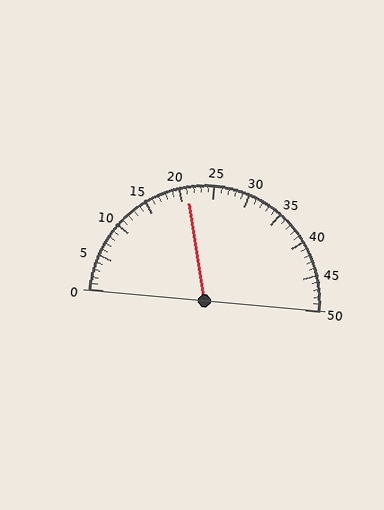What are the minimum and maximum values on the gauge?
The gauge ranges from 0 to 50.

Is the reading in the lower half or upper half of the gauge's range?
The reading is in the lower half of the range (0 to 50).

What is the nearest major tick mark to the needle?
The nearest major tick mark is 20.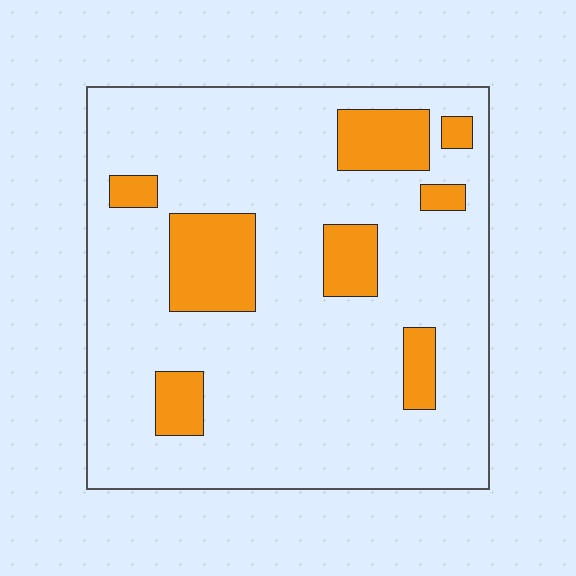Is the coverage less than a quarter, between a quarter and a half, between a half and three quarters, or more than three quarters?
Less than a quarter.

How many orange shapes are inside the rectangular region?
8.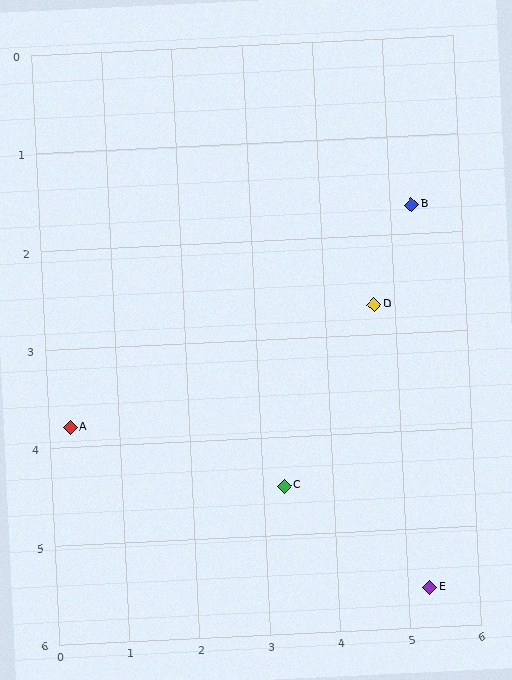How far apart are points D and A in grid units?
Points D and A are about 4.5 grid units apart.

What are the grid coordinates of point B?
Point B is at approximately (5.3, 1.7).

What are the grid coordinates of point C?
Point C is at approximately (3.3, 4.5).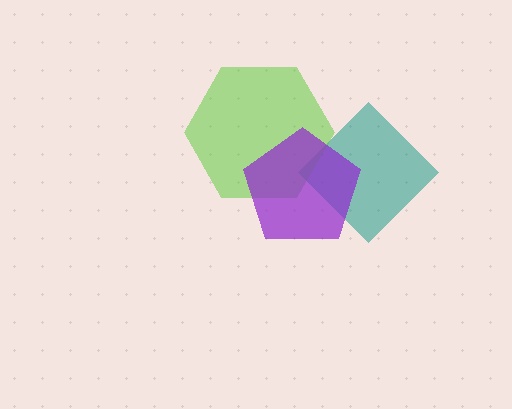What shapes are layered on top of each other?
The layered shapes are: a teal diamond, a lime hexagon, a purple pentagon.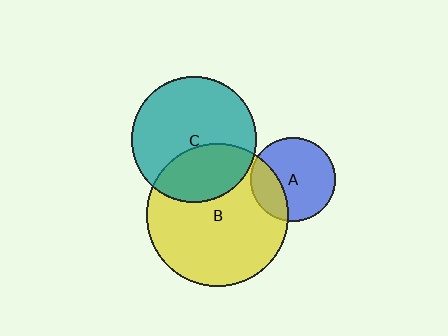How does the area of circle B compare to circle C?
Approximately 1.3 times.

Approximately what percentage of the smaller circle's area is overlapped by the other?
Approximately 25%.